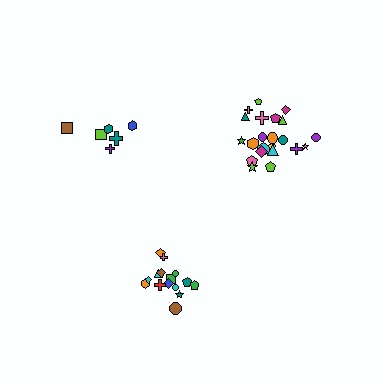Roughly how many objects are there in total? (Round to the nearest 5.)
Roughly 45 objects in total.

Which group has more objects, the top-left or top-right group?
The top-right group.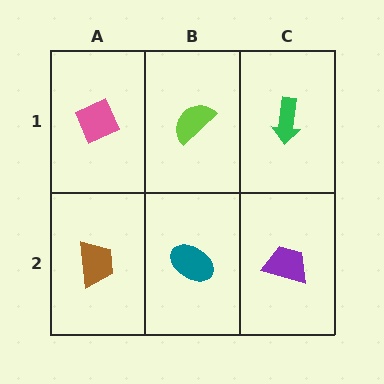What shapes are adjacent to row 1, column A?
A brown trapezoid (row 2, column A), a lime semicircle (row 1, column B).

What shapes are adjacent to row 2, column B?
A lime semicircle (row 1, column B), a brown trapezoid (row 2, column A), a purple trapezoid (row 2, column C).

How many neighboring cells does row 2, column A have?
2.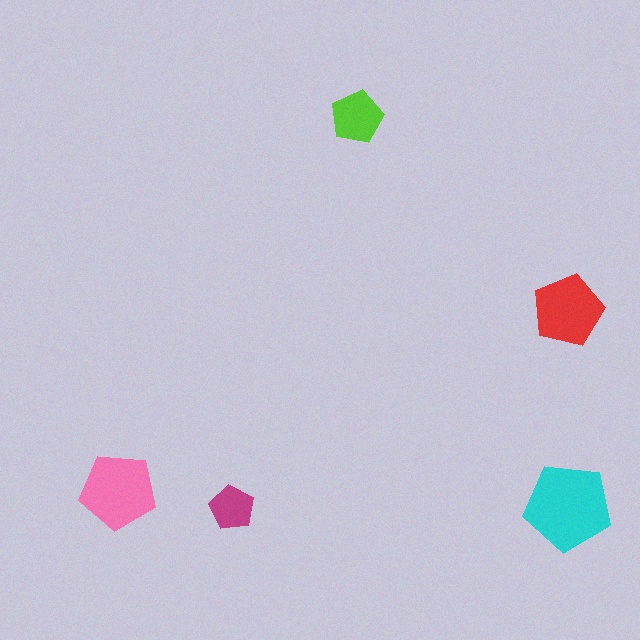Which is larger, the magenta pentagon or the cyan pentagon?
The cyan one.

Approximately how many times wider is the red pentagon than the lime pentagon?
About 1.5 times wider.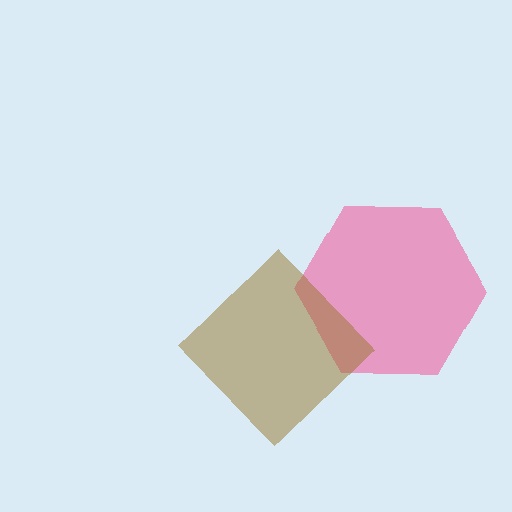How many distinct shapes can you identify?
There are 2 distinct shapes: a pink hexagon, a brown diamond.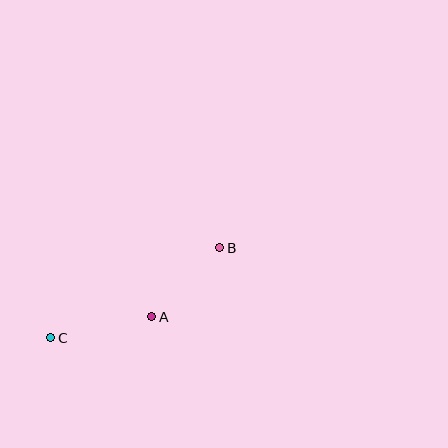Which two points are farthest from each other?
Points B and C are farthest from each other.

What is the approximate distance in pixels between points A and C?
The distance between A and C is approximately 103 pixels.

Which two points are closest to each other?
Points A and B are closest to each other.